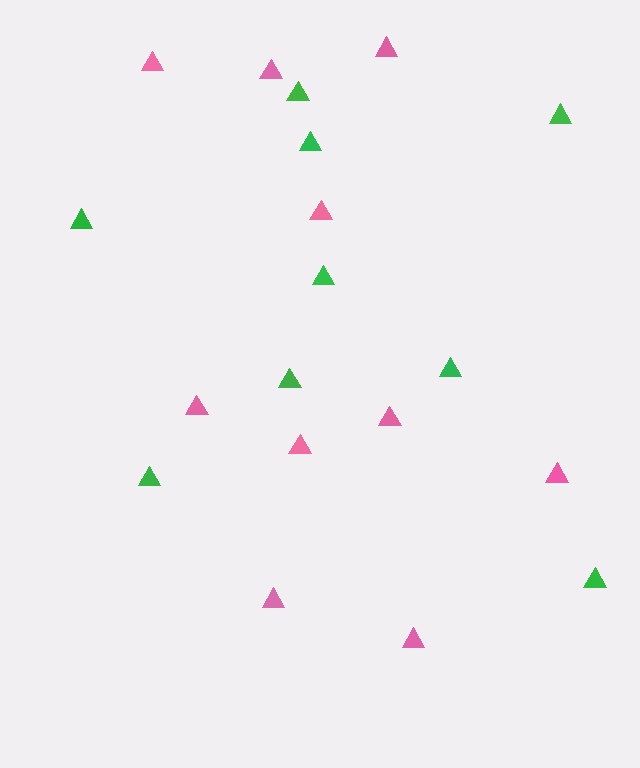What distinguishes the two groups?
There are 2 groups: one group of pink triangles (10) and one group of green triangles (9).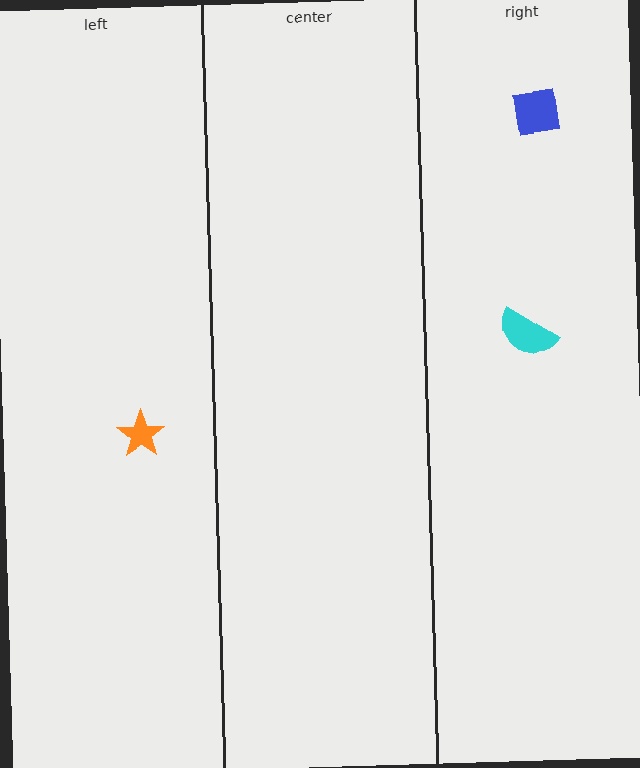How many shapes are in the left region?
1.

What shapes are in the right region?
The cyan semicircle, the blue square.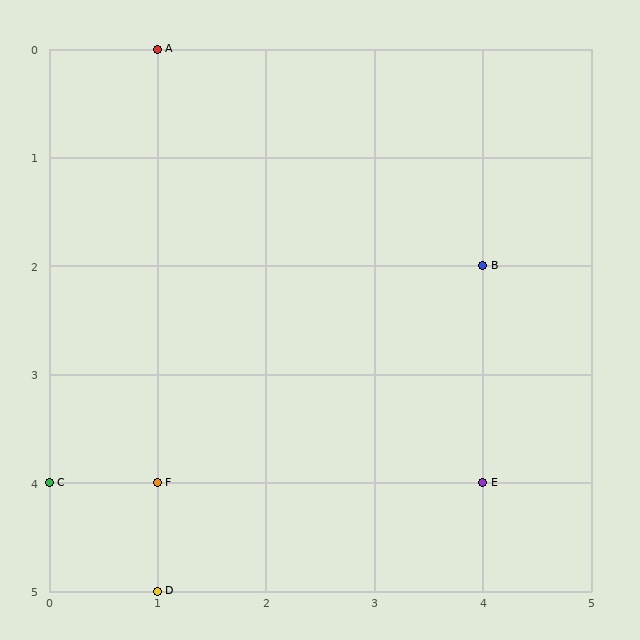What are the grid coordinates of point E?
Point E is at grid coordinates (4, 4).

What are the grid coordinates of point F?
Point F is at grid coordinates (1, 4).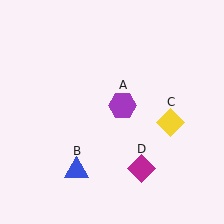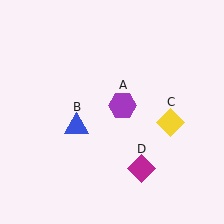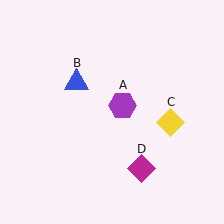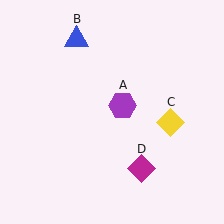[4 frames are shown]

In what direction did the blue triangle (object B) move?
The blue triangle (object B) moved up.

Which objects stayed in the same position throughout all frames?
Purple hexagon (object A) and yellow diamond (object C) and magenta diamond (object D) remained stationary.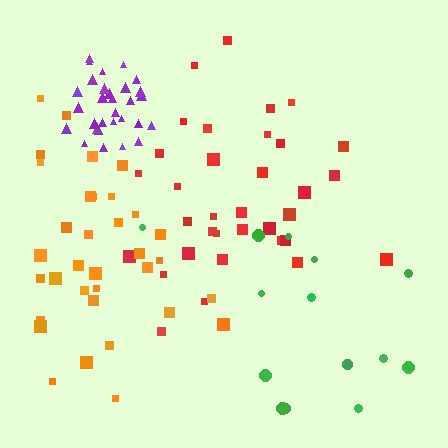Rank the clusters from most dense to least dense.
purple, orange, red, green.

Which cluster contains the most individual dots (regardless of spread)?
Red (34).